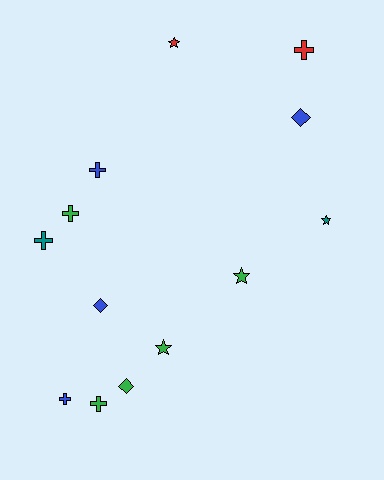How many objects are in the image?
There are 13 objects.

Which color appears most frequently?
Green, with 5 objects.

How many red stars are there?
There is 1 red star.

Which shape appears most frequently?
Cross, with 6 objects.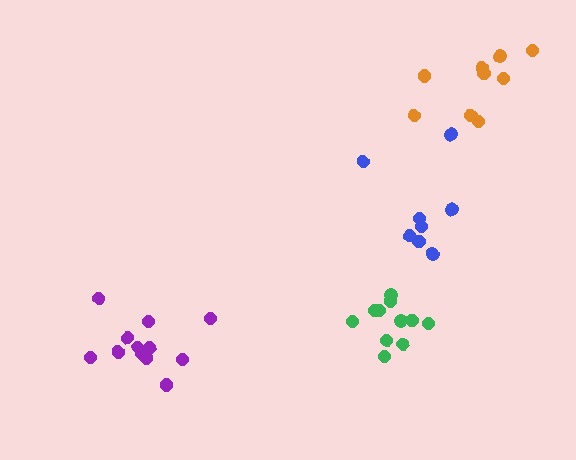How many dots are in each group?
Group 1: 12 dots, Group 2: 11 dots, Group 3: 9 dots, Group 4: 8 dots (40 total).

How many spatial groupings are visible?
There are 4 spatial groupings.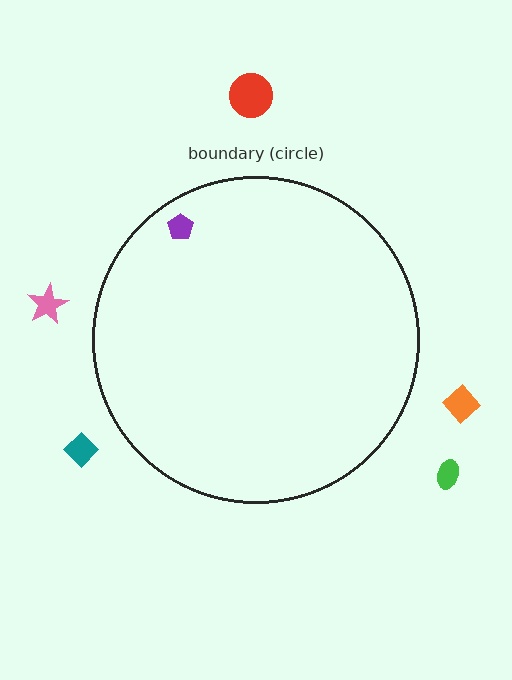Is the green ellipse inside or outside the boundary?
Outside.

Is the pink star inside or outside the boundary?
Outside.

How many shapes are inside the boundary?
1 inside, 5 outside.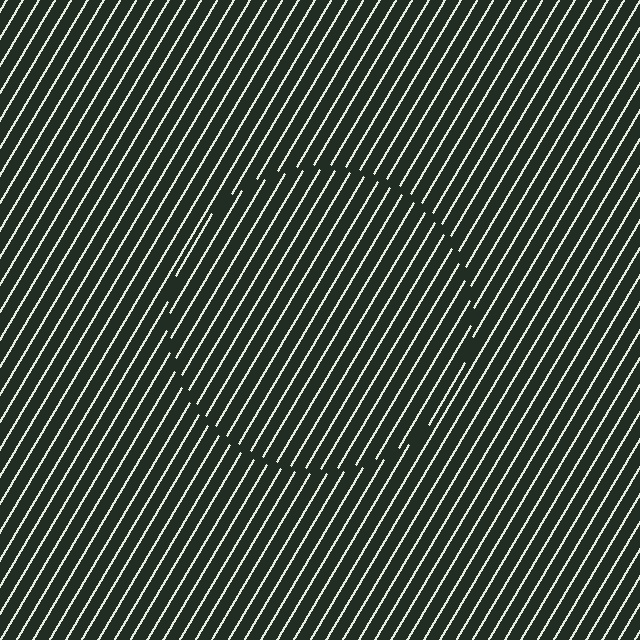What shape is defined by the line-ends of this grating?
An illusory circle. The interior of the shape contains the same grating, shifted by half a period — the contour is defined by the phase discontinuity where line-ends from the inner and outer gratings abut.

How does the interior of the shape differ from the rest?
The interior of the shape contains the same grating, shifted by half a period — the contour is defined by the phase discontinuity where line-ends from the inner and outer gratings abut.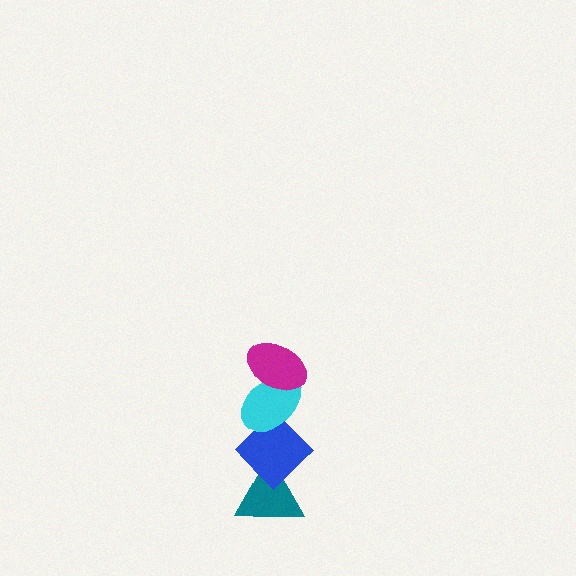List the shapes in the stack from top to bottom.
From top to bottom: the magenta ellipse, the cyan ellipse, the blue diamond, the teal triangle.